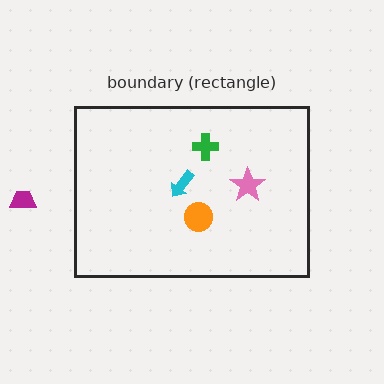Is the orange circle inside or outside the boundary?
Inside.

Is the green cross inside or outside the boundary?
Inside.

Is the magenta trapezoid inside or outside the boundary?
Outside.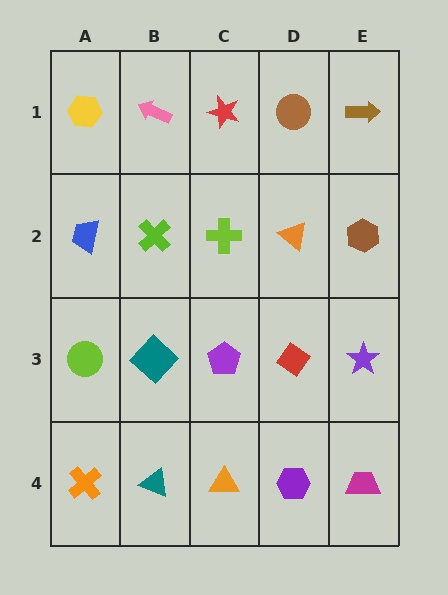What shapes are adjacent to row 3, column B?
A lime cross (row 2, column B), a teal triangle (row 4, column B), a lime circle (row 3, column A), a purple pentagon (row 3, column C).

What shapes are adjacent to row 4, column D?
A red diamond (row 3, column D), an orange triangle (row 4, column C), a magenta trapezoid (row 4, column E).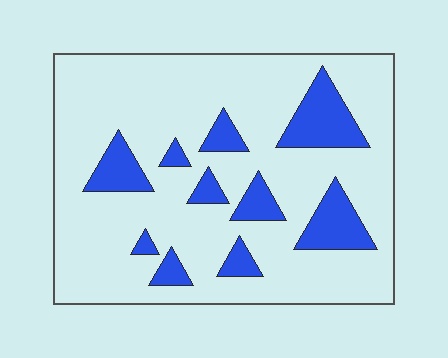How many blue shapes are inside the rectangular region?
10.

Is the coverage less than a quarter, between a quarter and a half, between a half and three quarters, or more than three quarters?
Less than a quarter.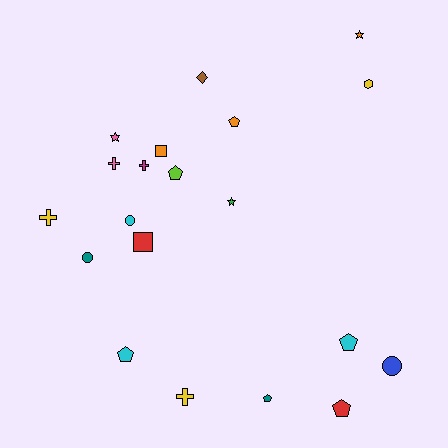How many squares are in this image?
There are 2 squares.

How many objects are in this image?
There are 20 objects.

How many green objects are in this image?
There is 1 green object.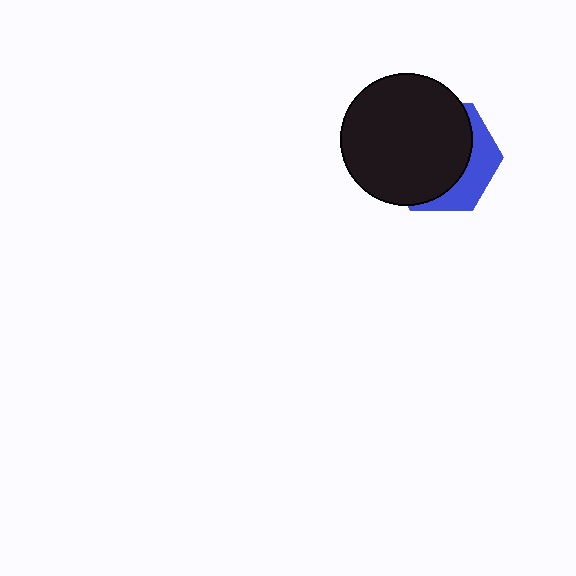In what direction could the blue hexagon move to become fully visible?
The blue hexagon could move toward the lower-right. That would shift it out from behind the black circle entirely.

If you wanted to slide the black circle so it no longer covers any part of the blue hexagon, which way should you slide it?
Slide it toward the upper-left — that is the most direct way to separate the two shapes.